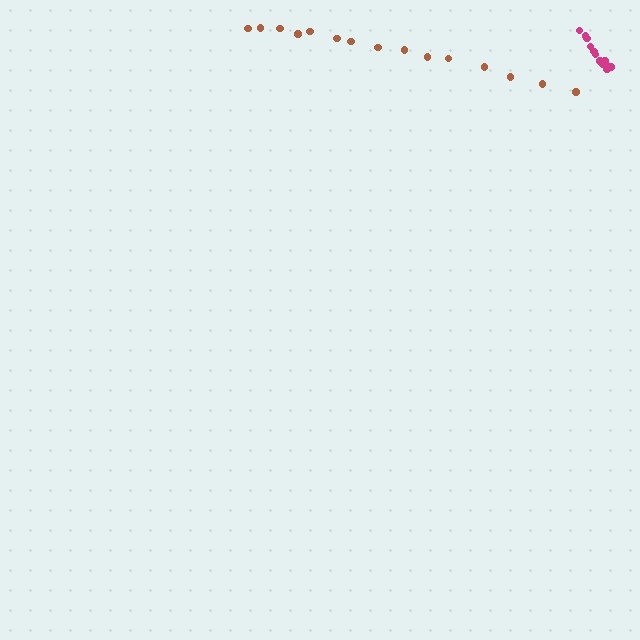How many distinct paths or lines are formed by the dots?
There are 2 distinct paths.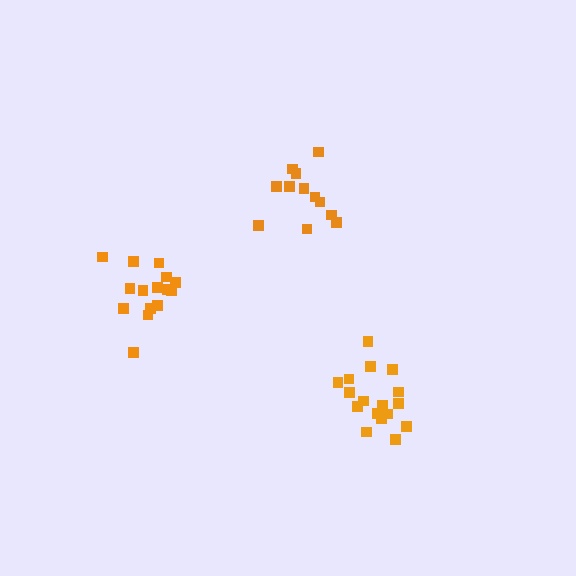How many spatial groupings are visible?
There are 3 spatial groupings.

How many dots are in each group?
Group 1: 15 dots, Group 2: 17 dots, Group 3: 12 dots (44 total).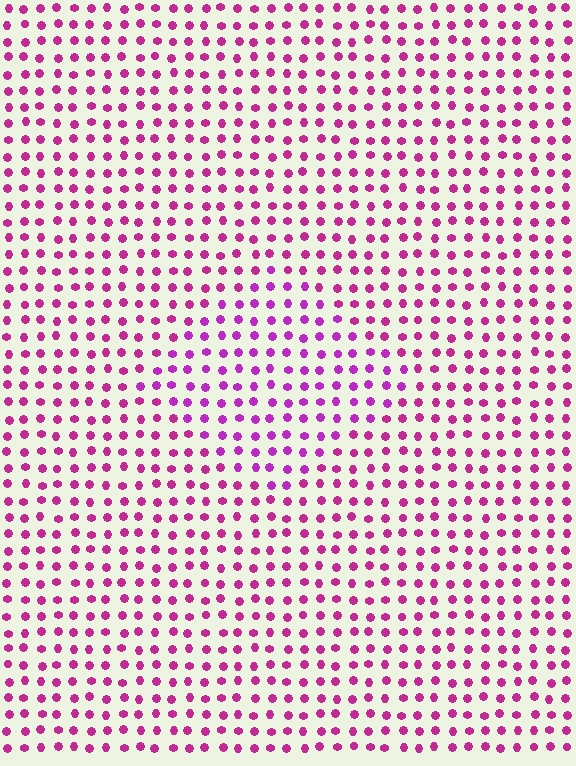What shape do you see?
I see a diamond.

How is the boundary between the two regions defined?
The boundary is defined purely by a slight shift in hue (about 21 degrees). Spacing, size, and orientation are identical on both sides.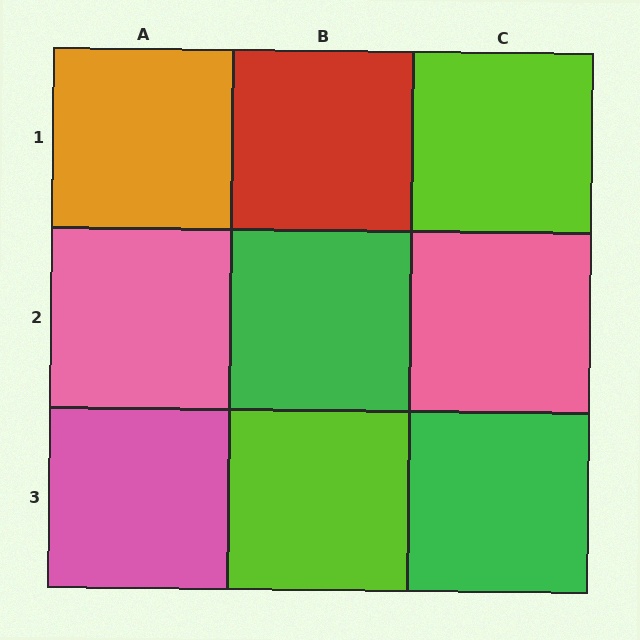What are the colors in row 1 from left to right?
Orange, red, lime.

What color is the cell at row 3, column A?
Pink.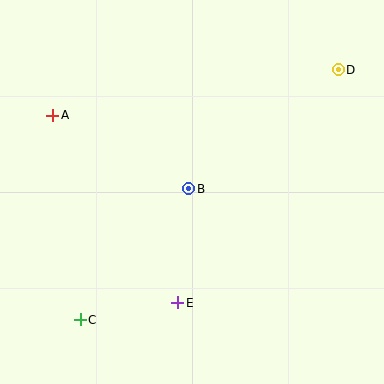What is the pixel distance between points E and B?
The distance between E and B is 115 pixels.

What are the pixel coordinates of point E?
Point E is at (178, 303).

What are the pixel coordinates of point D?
Point D is at (338, 70).